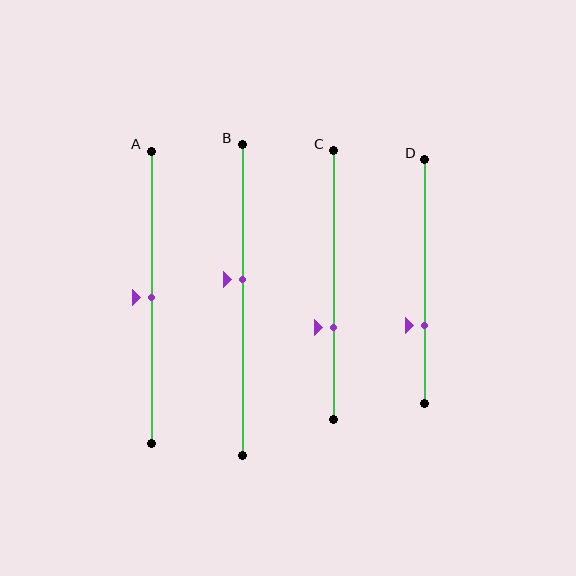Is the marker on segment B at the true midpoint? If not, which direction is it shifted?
No, the marker on segment B is shifted upward by about 7% of the segment length.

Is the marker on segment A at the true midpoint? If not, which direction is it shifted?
Yes, the marker on segment A is at the true midpoint.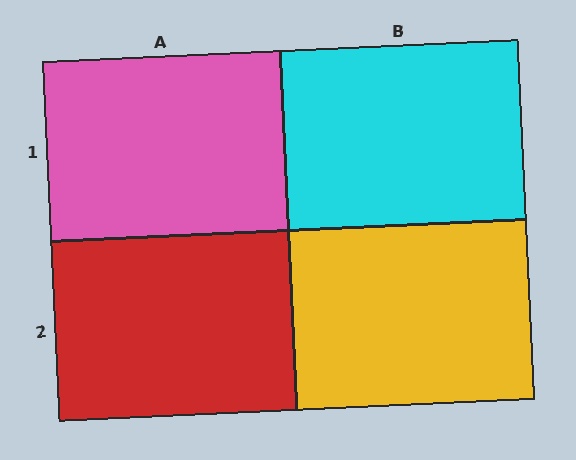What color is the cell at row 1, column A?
Pink.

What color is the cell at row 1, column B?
Cyan.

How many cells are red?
1 cell is red.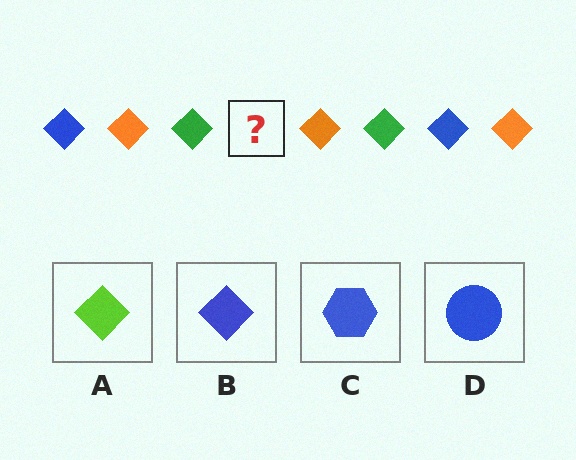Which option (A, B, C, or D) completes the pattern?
B.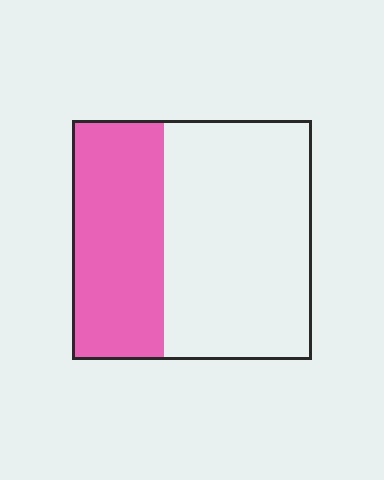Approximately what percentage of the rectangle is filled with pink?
Approximately 40%.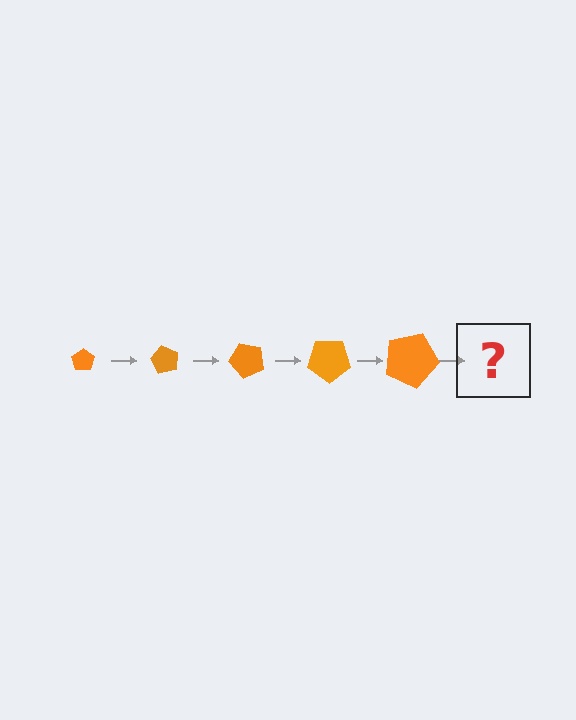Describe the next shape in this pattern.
It should be a pentagon, larger than the previous one and rotated 300 degrees from the start.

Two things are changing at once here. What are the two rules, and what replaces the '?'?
The two rules are that the pentagon grows larger each step and it rotates 60 degrees each step. The '?' should be a pentagon, larger than the previous one and rotated 300 degrees from the start.